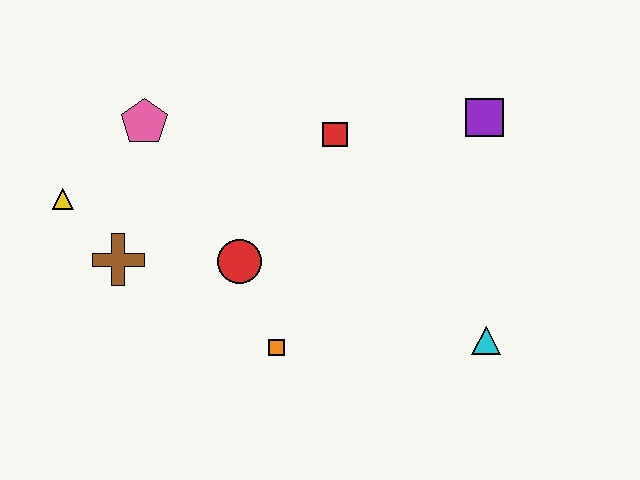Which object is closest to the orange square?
The red circle is closest to the orange square.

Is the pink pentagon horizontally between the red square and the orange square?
No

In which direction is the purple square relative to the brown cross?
The purple square is to the right of the brown cross.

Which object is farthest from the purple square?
The yellow triangle is farthest from the purple square.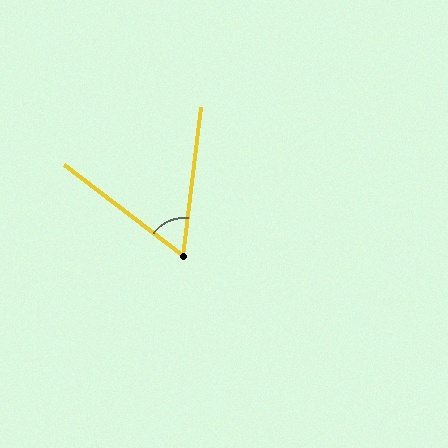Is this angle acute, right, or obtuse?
It is acute.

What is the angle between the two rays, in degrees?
Approximately 60 degrees.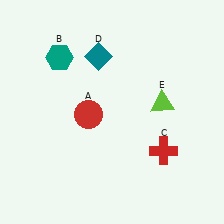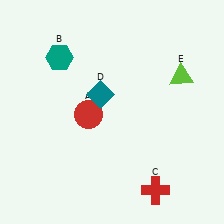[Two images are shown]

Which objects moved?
The objects that moved are: the red cross (C), the teal diamond (D), the lime triangle (E).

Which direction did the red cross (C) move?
The red cross (C) moved down.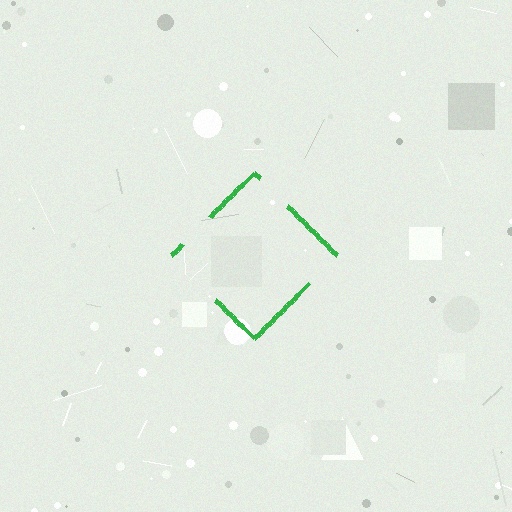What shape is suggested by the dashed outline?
The dashed outline suggests a diamond.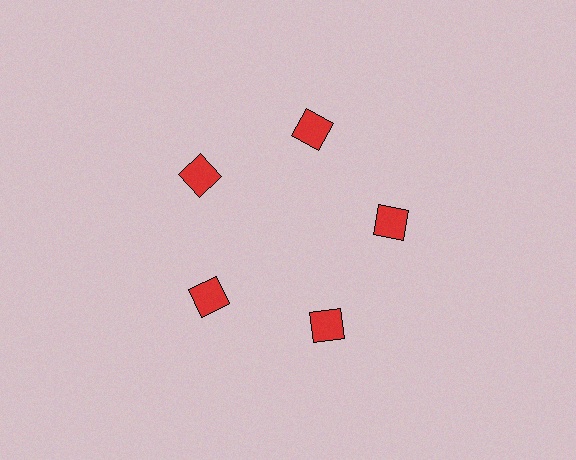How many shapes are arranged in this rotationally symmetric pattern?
There are 5 shapes, arranged in 5 groups of 1.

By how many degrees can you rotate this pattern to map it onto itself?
The pattern maps onto itself every 72 degrees of rotation.